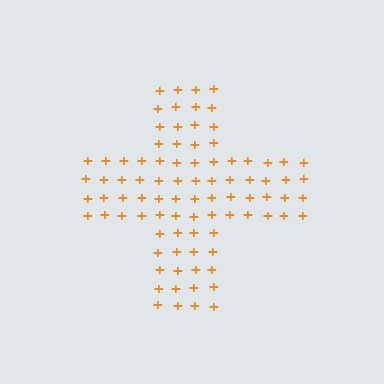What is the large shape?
The large shape is a cross.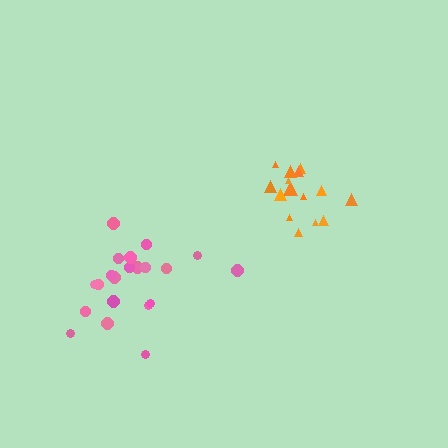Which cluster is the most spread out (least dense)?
Pink.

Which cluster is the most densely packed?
Orange.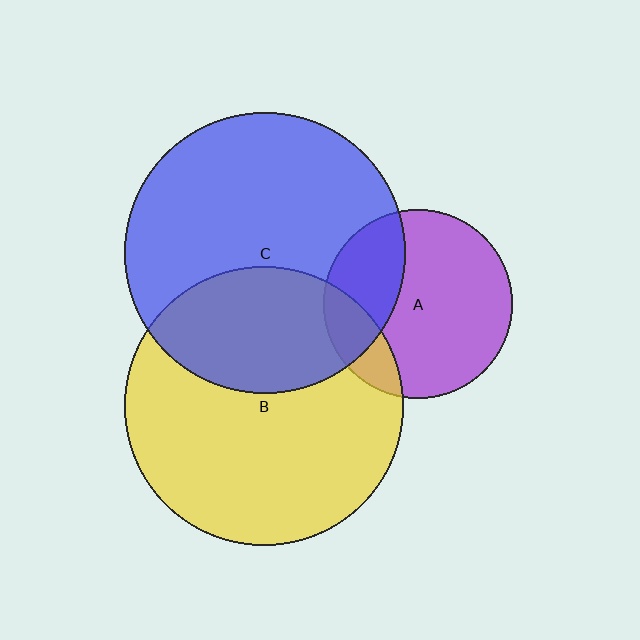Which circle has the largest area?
Circle C (blue).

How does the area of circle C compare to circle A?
Approximately 2.2 times.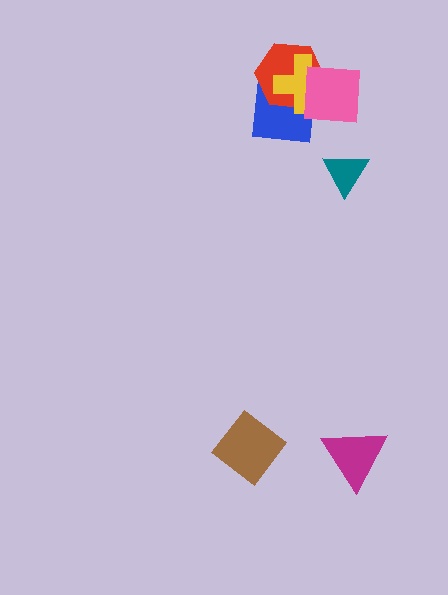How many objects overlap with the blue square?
3 objects overlap with the blue square.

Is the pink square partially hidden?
No, no other shape covers it.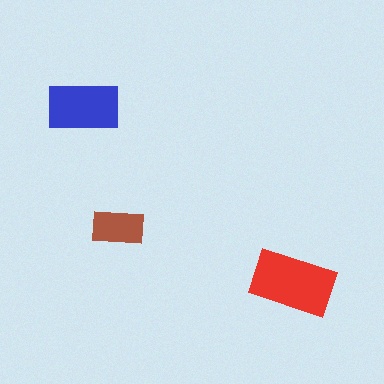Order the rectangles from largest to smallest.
the red one, the blue one, the brown one.